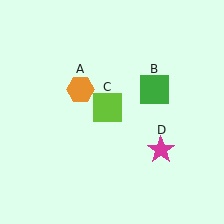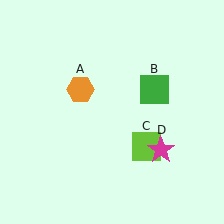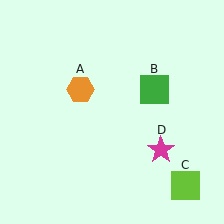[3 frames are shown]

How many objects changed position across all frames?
1 object changed position: lime square (object C).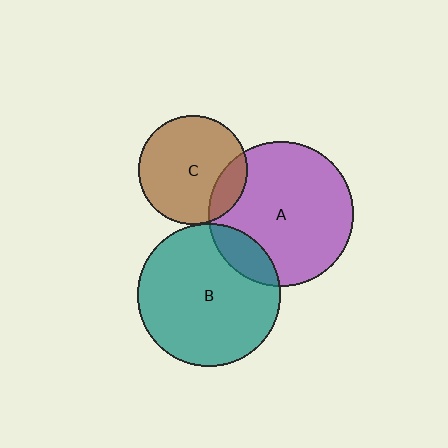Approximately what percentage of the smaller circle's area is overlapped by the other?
Approximately 15%.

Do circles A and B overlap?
Yes.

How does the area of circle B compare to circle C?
Approximately 1.7 times.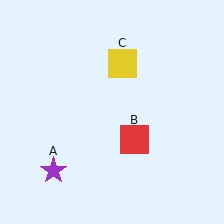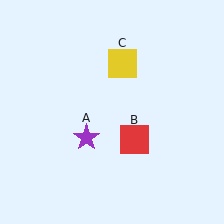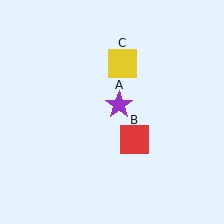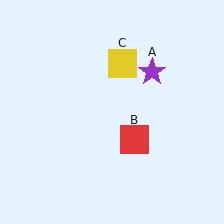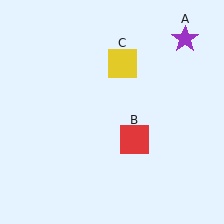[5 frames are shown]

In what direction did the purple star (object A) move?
The purple star (object A) moved up and to the right.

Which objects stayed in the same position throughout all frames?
Red square (object B) and yellow square (object C) remained stationary.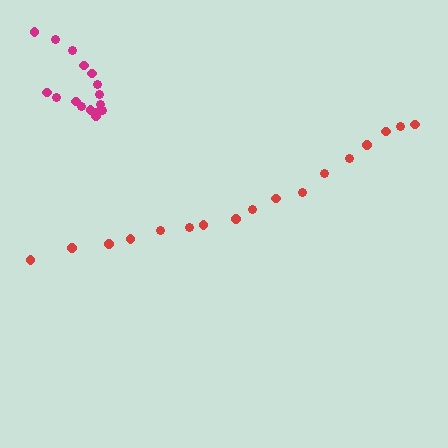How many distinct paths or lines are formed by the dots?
There are 2 distinct paths.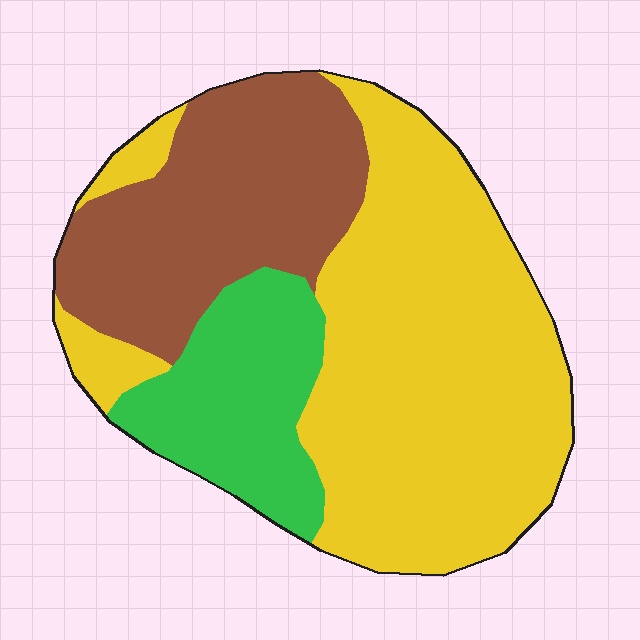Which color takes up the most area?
Yellow, at roughly 55%.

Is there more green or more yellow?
Yellow.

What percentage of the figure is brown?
Brown covers around 30% of the figure.